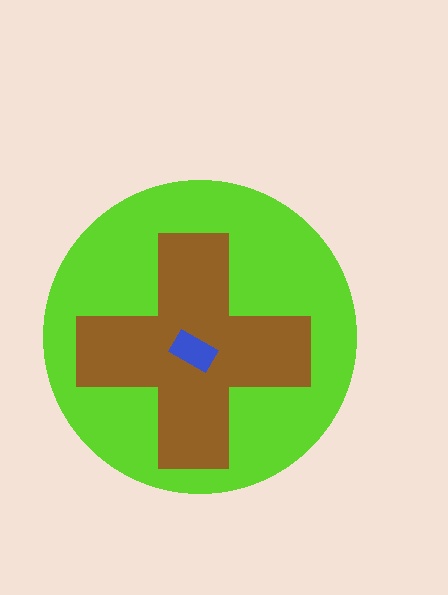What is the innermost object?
The blue rectangle.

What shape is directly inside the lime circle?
The brown cross.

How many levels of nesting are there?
3.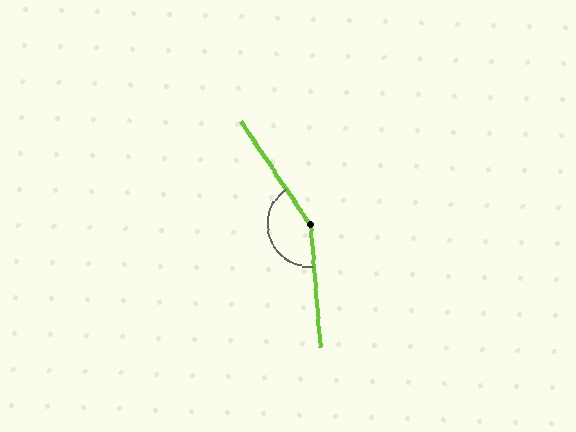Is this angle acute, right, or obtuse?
It is obtuse.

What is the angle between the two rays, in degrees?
Approximately 151 degrees.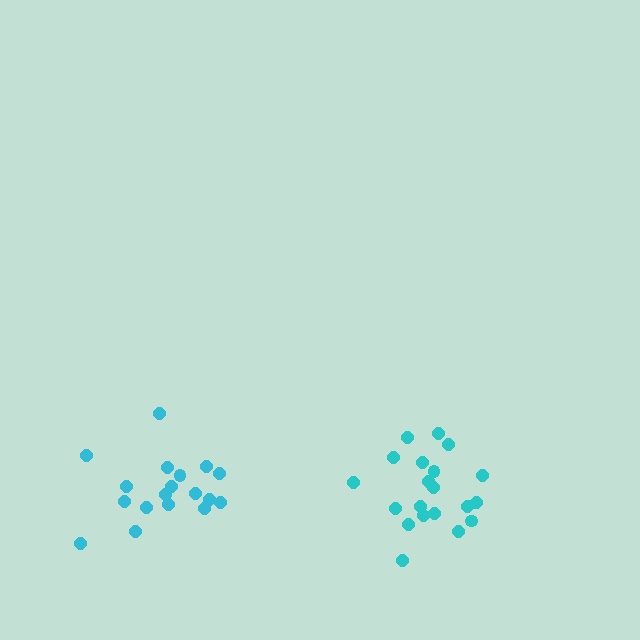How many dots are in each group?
Group 1: 18 dots, Group 2: 20 dots (38 total).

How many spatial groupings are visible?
There are 2 spatial groupings.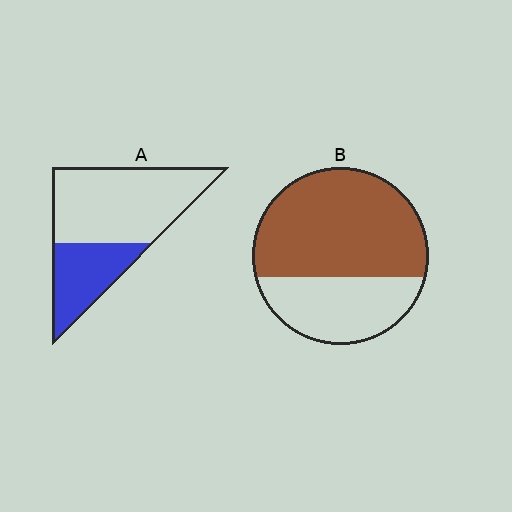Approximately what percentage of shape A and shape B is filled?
A is approximately 35% and B is approximately 65%.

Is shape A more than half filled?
No.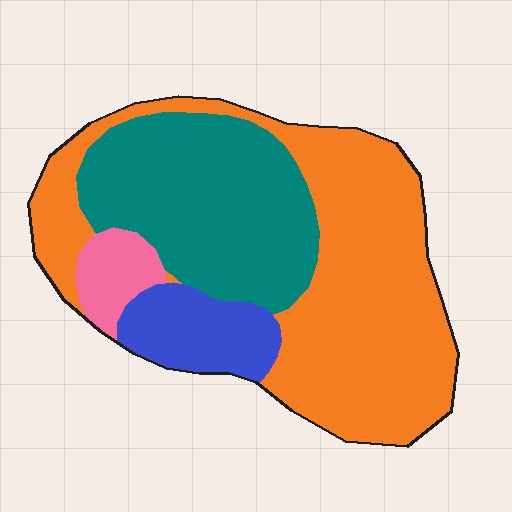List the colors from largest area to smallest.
From largest to smallest: orange, teal, blue, pink.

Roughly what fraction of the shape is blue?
Blue takes up about one tenth (1/10) of the shape.